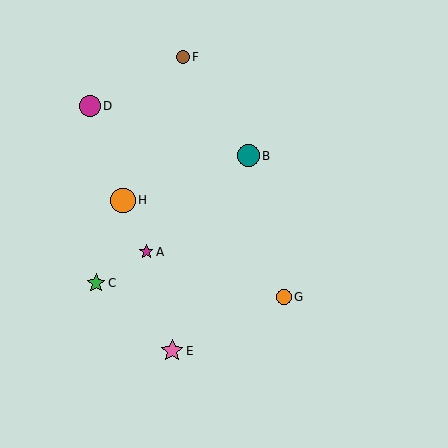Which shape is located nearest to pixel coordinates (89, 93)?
The magenta circle (labeled D) at (90, 106) is nearest to that location.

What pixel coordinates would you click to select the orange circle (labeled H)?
Click at (123, 200) to select the orange circle H.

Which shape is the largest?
The orange circle (labeled H) is the largest.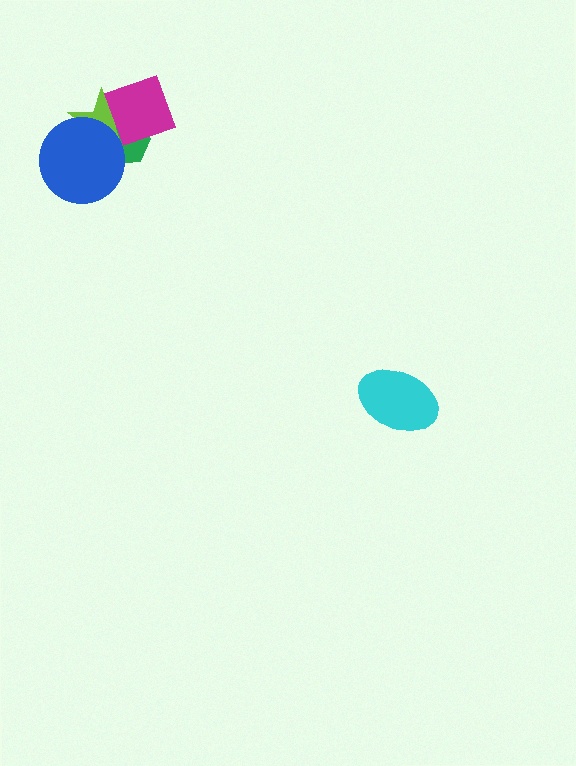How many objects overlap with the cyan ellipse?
0 objects overlap with the cyan ellipse.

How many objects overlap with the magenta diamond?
2 objects overlap with the magenta diamond.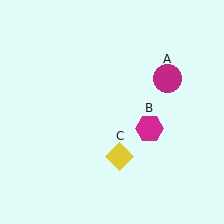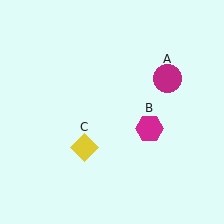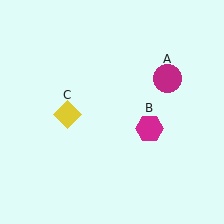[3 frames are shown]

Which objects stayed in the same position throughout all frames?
Magenta circle (object A) and magenta hexagon (object B) remained stationary.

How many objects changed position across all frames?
1 object changed position: yellow diamond (object C).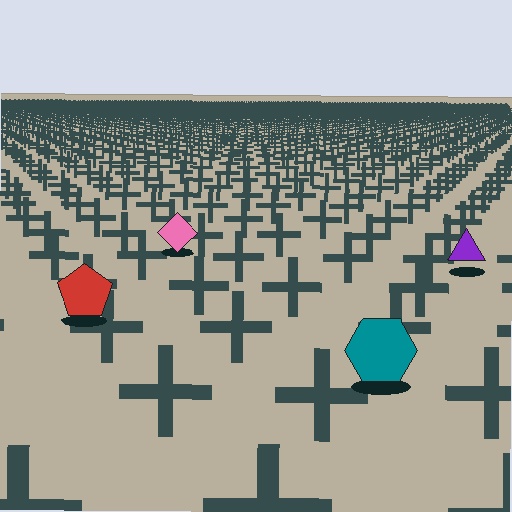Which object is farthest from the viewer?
The pink diamond is farthest from the viewer. It appears smaller and the ground texture around it is denser.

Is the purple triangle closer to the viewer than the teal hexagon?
No. The teal hexagon is closer — you can tell from the texture gradient: the ground texture is coarser near it.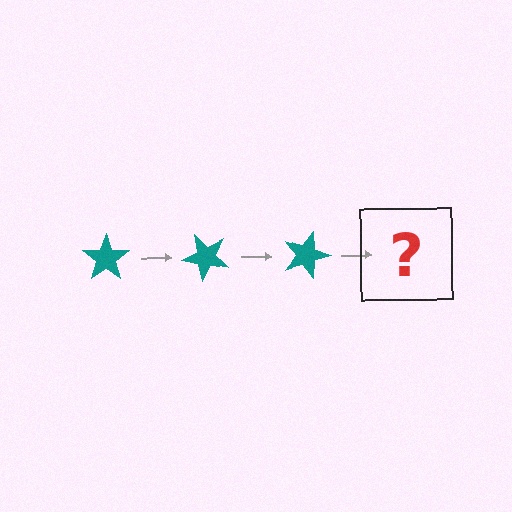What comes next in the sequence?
The next element should be a teal star rotated 135 degrees.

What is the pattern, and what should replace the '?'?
The pattern is that the star rotates 45 degrees each step. The '?' should be a teal star rotated 135 degrees.